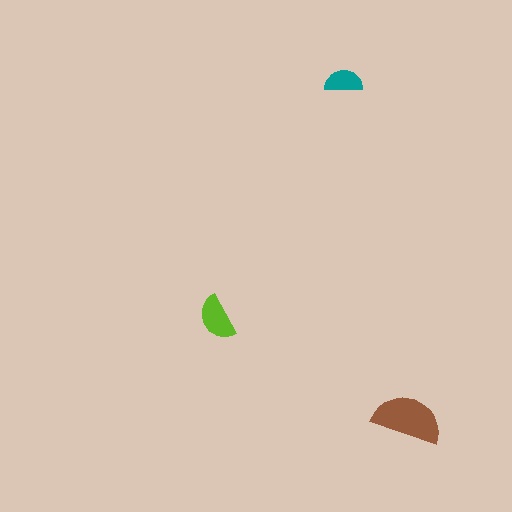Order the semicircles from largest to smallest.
the brown one, the lime one, the teal one.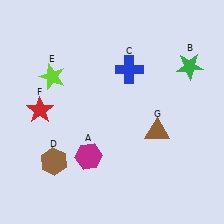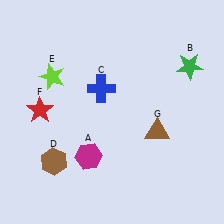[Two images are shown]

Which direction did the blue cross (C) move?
The blue cross (C) moved left.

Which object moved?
The blue cross (C) moved left.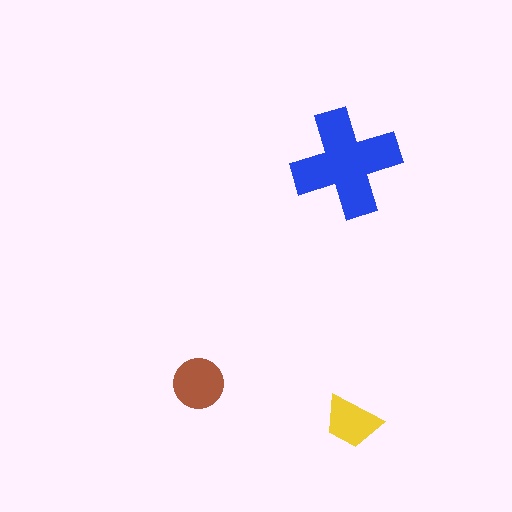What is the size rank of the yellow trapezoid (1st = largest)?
3rd.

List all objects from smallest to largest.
The yellow trapezoid, the brown circle, the blue cross.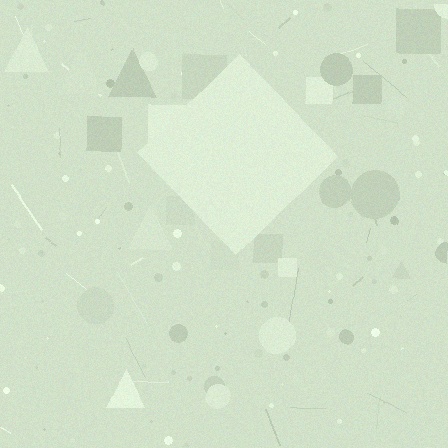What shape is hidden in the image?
A diamond is hidden in the image.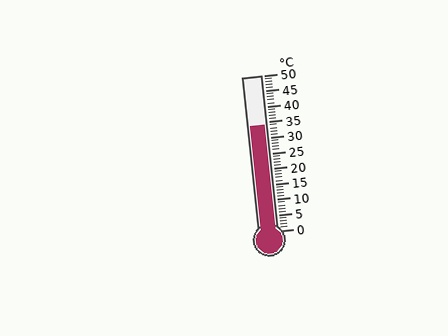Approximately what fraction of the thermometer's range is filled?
The thermometer is filled to approximately 70% of its range.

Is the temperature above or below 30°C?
The temperature is above 30°C.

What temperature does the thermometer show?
The thermometer shows approximately 34°C.